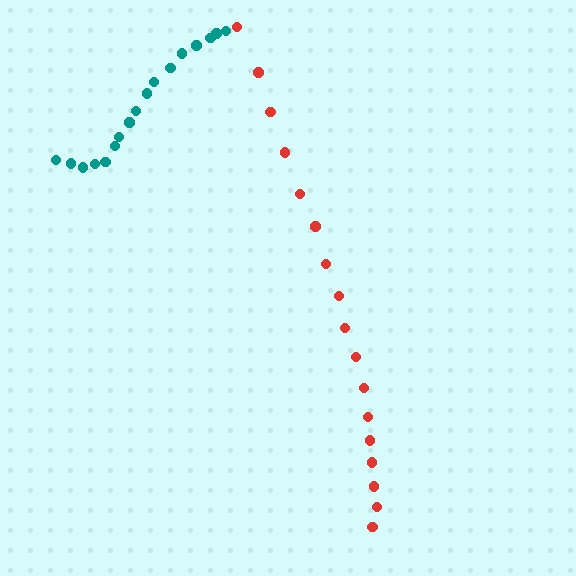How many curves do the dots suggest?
There are 2 distinct paths.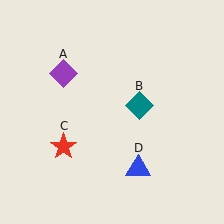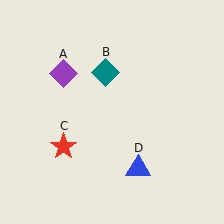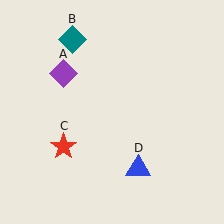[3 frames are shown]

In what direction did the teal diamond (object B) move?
The teal diamond (object B) moved up and to the left.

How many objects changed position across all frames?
1 object changed position: teal diamond (object B).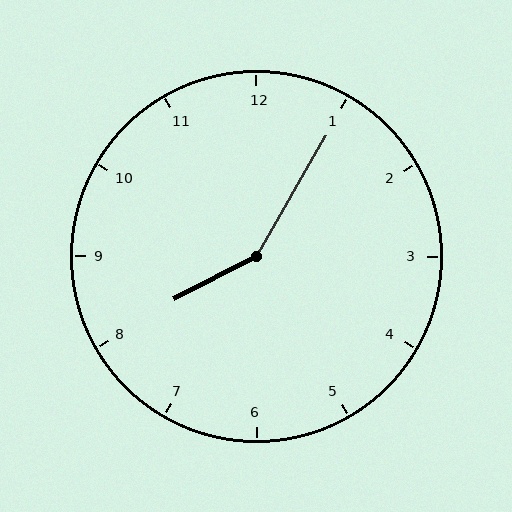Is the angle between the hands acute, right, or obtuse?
It is obtuse.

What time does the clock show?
8:05.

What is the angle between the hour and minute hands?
Approximately 148 degrees.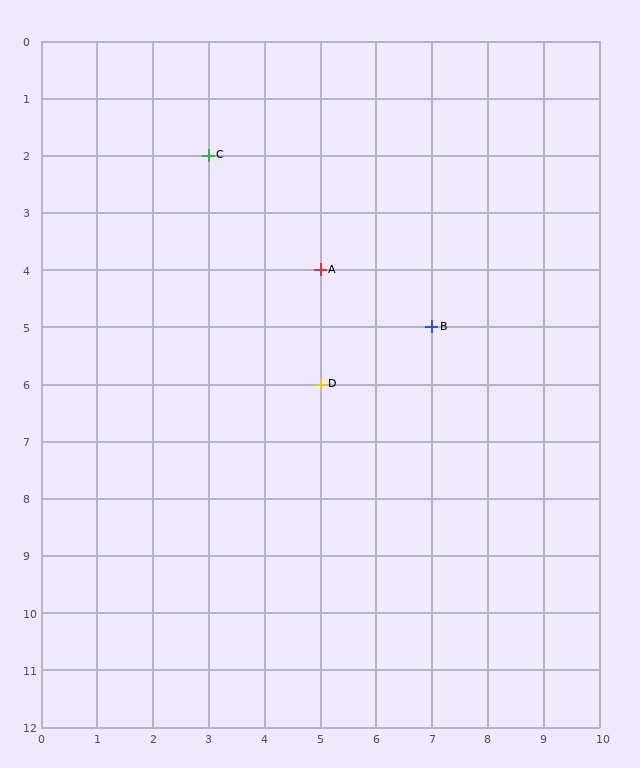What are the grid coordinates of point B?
Point B is at grid coordinates (7, 5).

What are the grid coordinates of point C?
Point C is at grid coordinates (3, 2).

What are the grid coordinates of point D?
Point D is at grid coordinates (5, 6).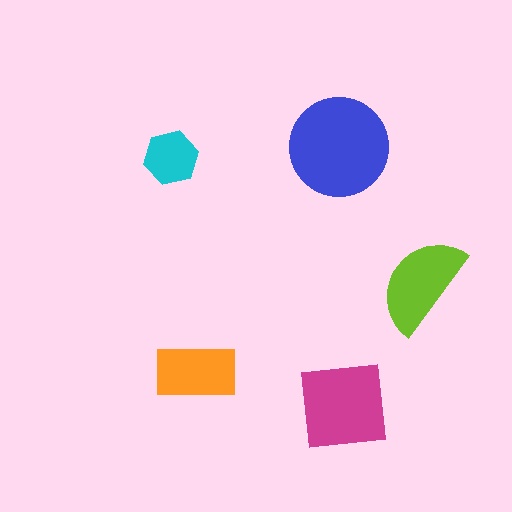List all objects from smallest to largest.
The cyan hexagon, the orange rectangle, the lime semicircle, the magenta square, the blue circle.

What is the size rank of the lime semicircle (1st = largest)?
3rd.